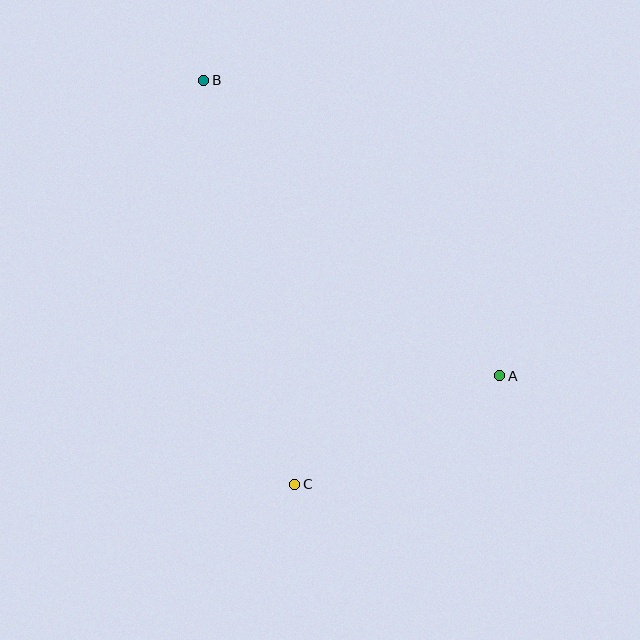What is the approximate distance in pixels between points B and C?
The distance between B and C is approximately 414 pixels.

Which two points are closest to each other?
Points A and C are closest to each other.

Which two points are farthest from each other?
Points A and B are farthest from each other.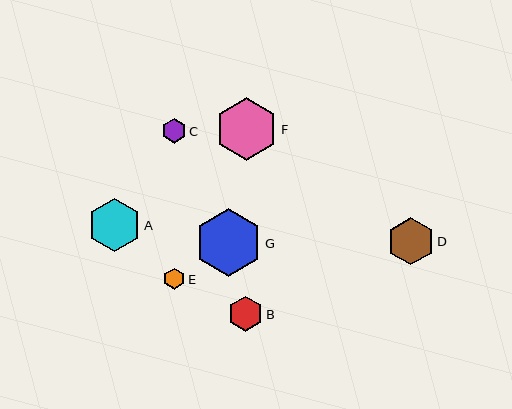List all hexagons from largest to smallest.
From largest to smallest: G, F, A, D, B, C, E.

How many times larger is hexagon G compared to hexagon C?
Hexagon G is approximately 2.8 times the size of hexagon C.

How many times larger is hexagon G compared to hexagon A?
Hexagon G is approximately 1.3 times the size of hexagon A.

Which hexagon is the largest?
Hexagon G is the largest with a size of approximately 68 pixels.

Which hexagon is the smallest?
Hexagon E is the smallest with a size of approximately 21 pixels.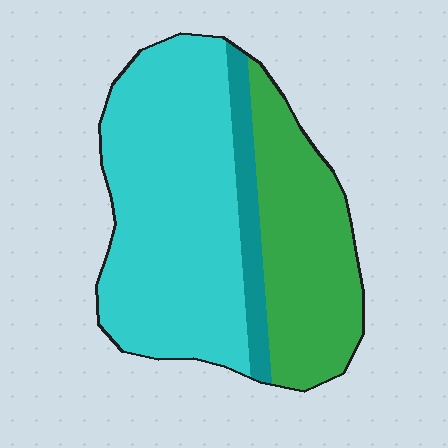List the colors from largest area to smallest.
From largest to smallest: cyan, green, teal.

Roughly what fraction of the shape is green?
Green takes up about one third (1/3) of the shape.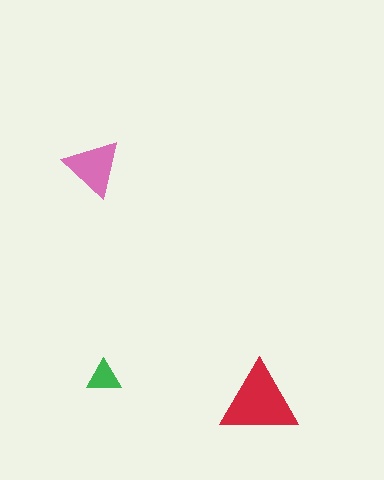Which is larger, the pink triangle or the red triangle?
The red one.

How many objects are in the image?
There are 3 objects in the image.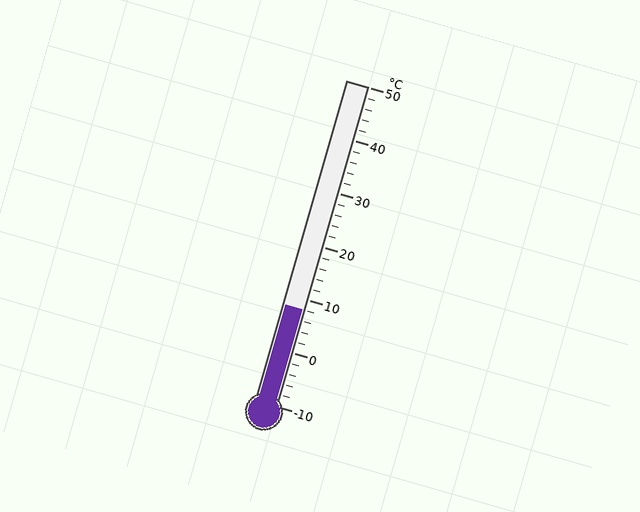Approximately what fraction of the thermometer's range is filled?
The thermometer is filled to approximately 30% of its range.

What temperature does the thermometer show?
The thermometer shows approximately 8°C.